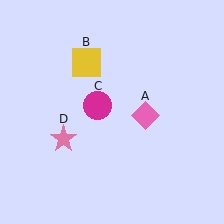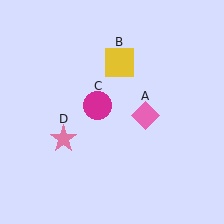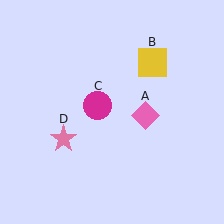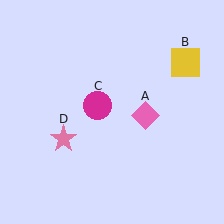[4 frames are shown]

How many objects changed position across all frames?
1 object changed position: yellow square (object B).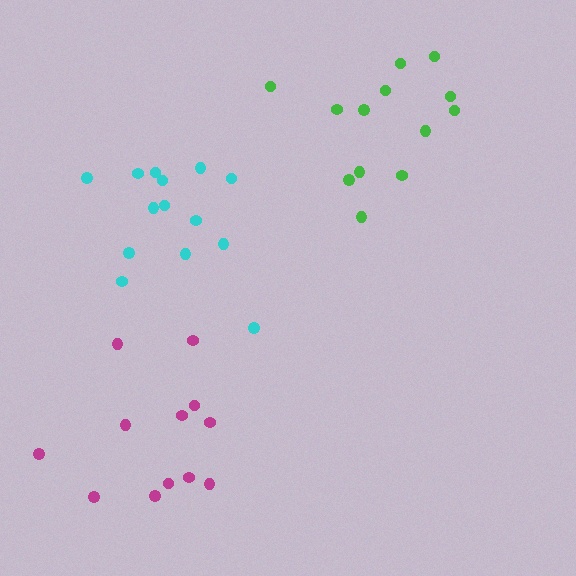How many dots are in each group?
Group 1: 13 dots, Group 2: 14 dots, Group 3: 12 dots (39 total).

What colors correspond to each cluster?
The clusters are colored: green, cyan, magenta.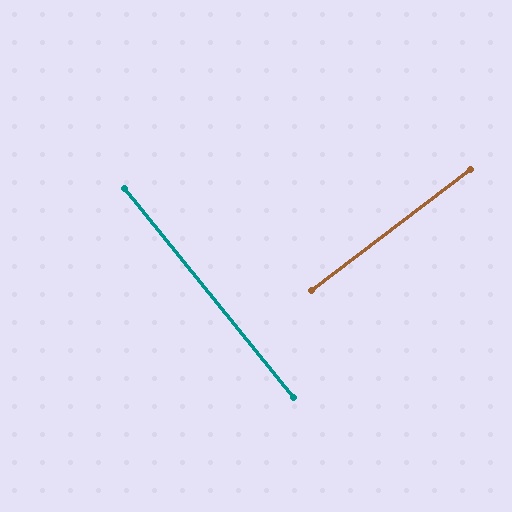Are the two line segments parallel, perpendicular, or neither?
Perpendicular — they meet at approximately 88°.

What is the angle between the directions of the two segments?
Approximately 88 degrees.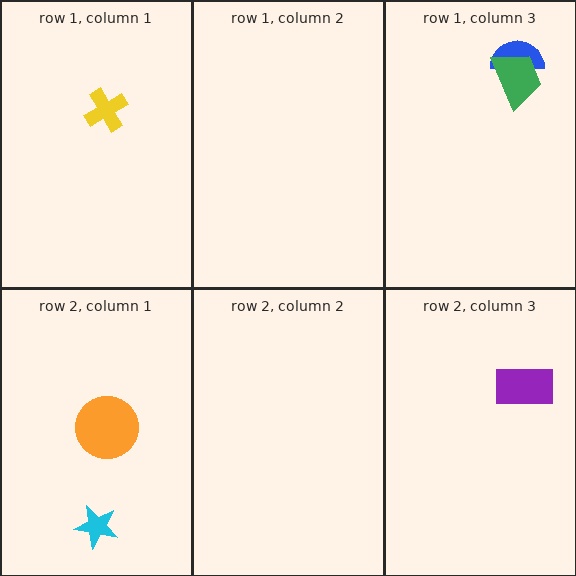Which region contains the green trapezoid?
The row 1, column 3 region.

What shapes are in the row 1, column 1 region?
The yellow cross.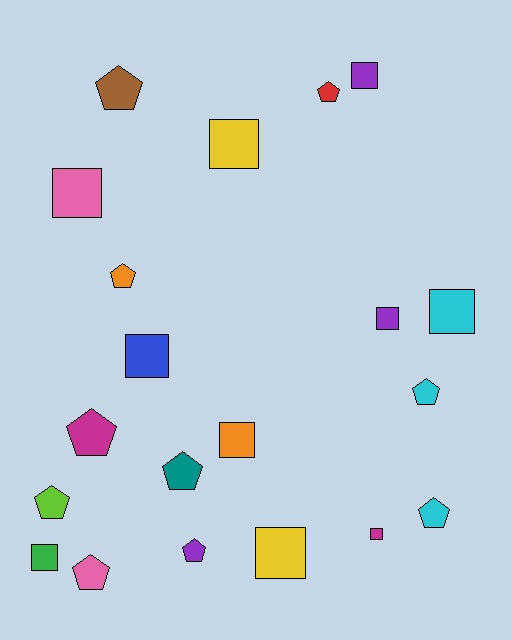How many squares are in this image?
There are 10 squares.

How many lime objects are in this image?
There is 1 lime object.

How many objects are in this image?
There are 20 objects.